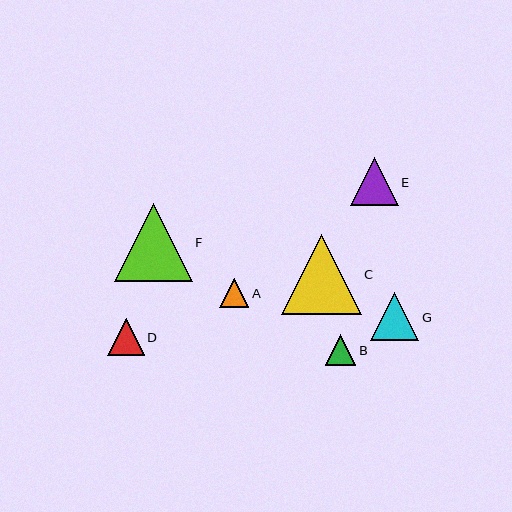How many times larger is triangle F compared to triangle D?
Triangle F is approximately 2.1 times the size of triangle D.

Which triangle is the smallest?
Triangle A is the smallest with a size of approximately 29 pixels.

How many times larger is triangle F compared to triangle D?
Triangle F is approximately 2.1 times the size of triangle D.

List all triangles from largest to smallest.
From largest to smallest: C, F, G, E, D, B, A.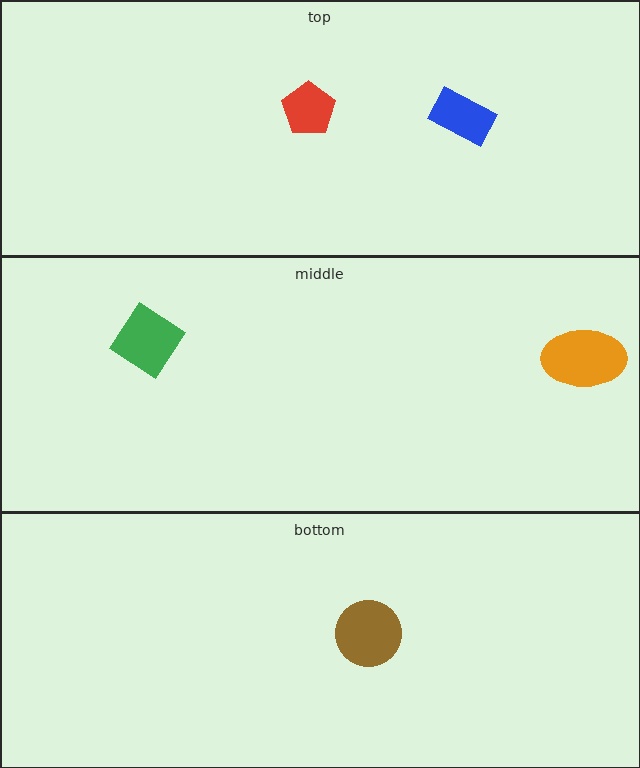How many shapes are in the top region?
2.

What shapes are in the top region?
The red pentagon, the blue rectangle.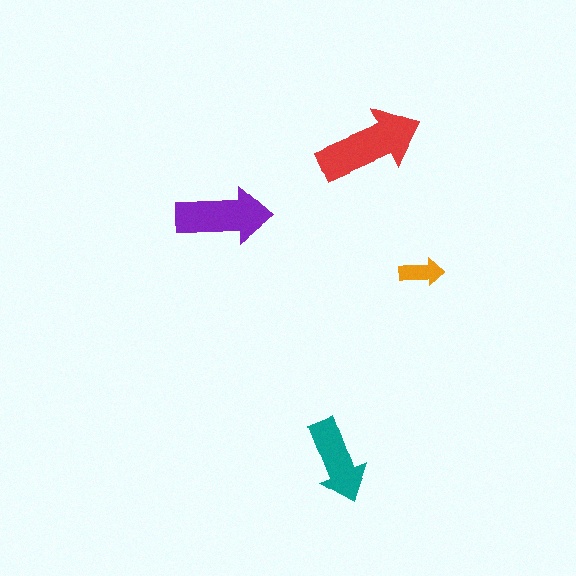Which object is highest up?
The red arrow is topmost.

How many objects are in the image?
There are 4 objects in the image.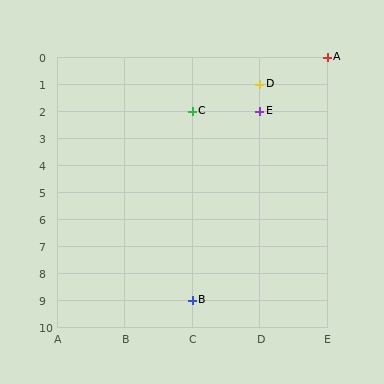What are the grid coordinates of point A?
Point A is at grid coordinates (E, 0).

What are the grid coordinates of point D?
Point D is at grid coordinates (D, 1).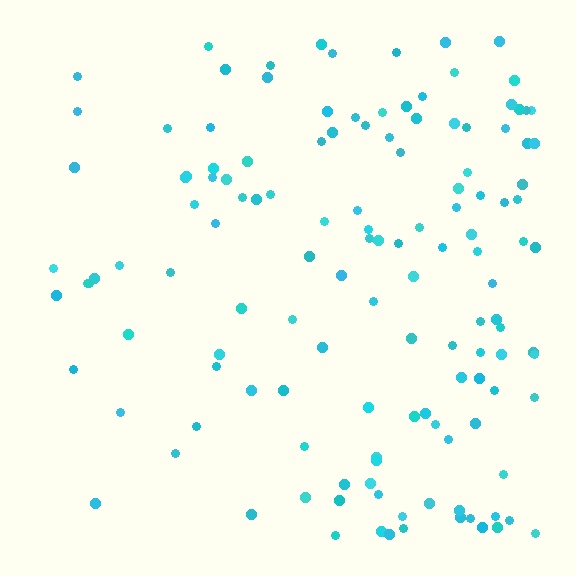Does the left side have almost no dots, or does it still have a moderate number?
Still a moderate number, just noticeably fewer than the right.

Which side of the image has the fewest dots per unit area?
The left.